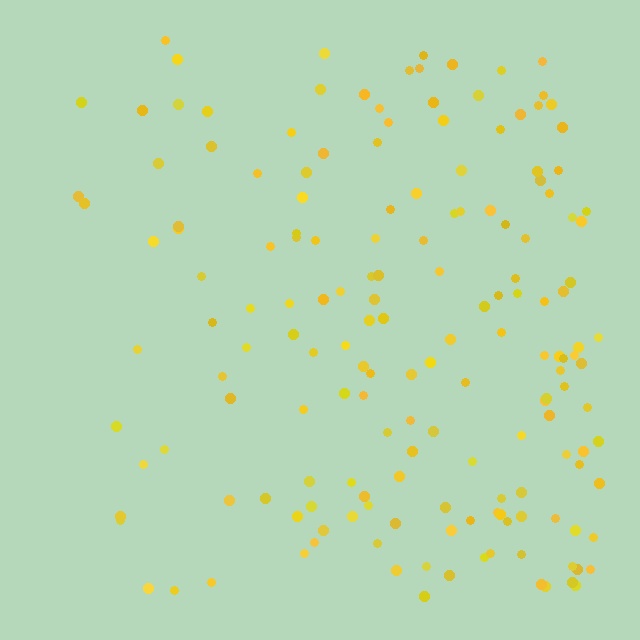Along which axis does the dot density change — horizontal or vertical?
Horizontal.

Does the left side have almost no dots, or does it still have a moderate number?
Still a moderate number, just noticeably fewer than the right.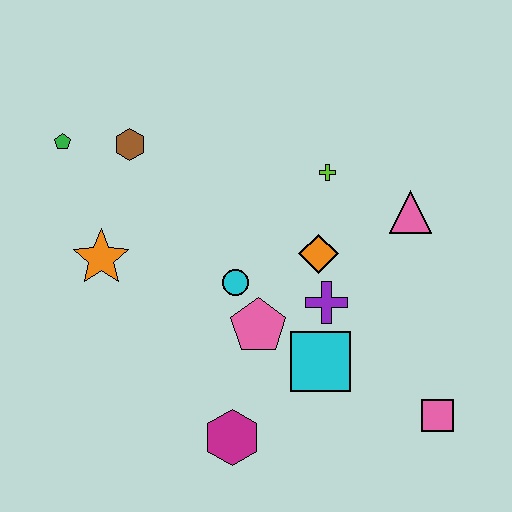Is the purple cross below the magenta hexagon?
No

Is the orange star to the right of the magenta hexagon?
No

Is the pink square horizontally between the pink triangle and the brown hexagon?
No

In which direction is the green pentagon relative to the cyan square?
The green pentagon is to the left of the cyan square.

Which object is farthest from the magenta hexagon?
The green pentagon is farthest from the magenta hexagon.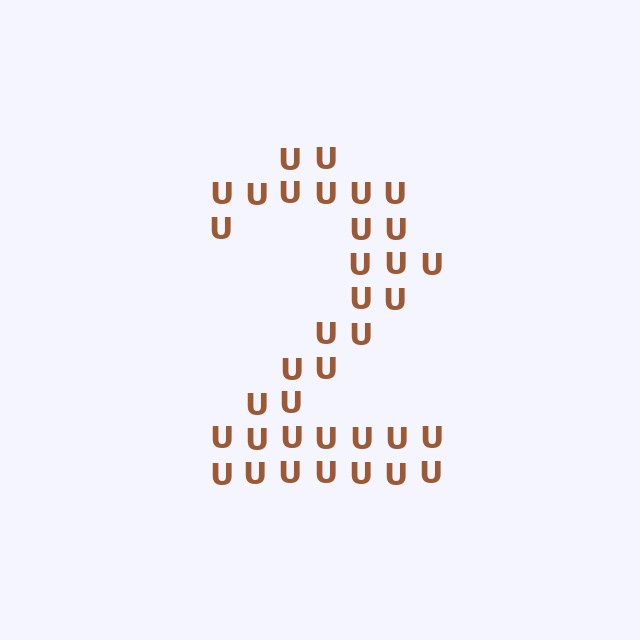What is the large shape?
The large shape is the digit 2.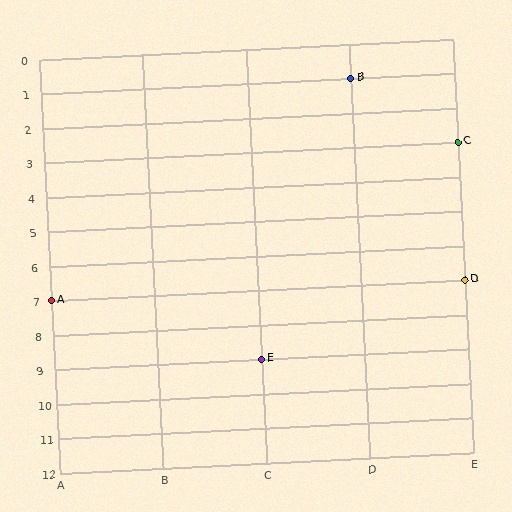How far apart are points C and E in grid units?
Points C and E are 2 columns and 6 rows apart (about 6.3 grid units diagonally).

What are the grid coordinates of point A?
Point A is at grid coordinates (A, 7).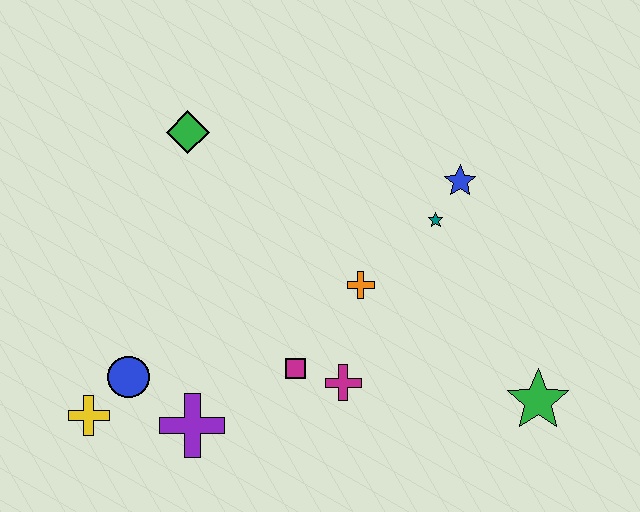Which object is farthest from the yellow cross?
The green star is farthest from the yellow cross.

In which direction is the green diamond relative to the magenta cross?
The green diamond is above the magenta cross.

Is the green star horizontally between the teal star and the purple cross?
No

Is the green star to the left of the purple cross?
No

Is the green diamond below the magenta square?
No